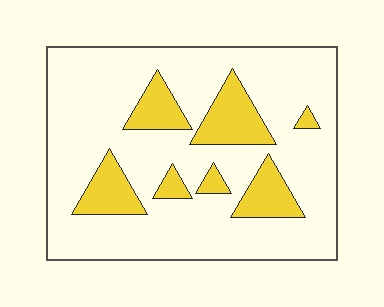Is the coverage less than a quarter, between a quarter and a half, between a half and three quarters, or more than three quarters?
Less than a quarter.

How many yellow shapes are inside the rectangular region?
7.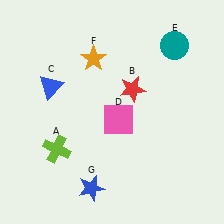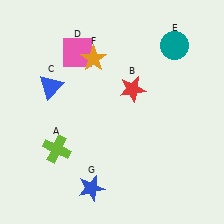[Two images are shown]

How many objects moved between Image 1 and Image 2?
1 object moved between the two images.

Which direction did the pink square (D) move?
The pink square (D) moved up.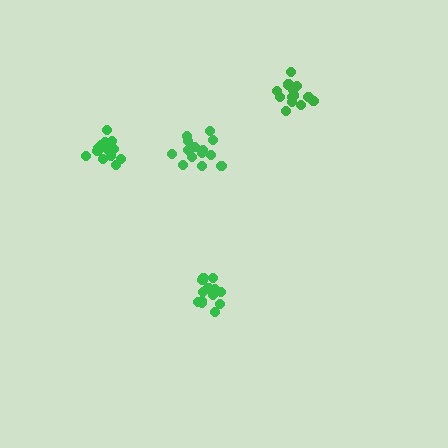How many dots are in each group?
Group 1: 16 dots, Group 2: 16 dots, Group 3: 13 dots, Group 4: 14 dots (59 total).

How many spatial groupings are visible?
There are 4 spatial groupings.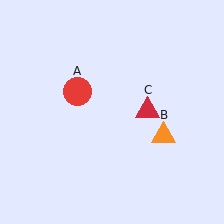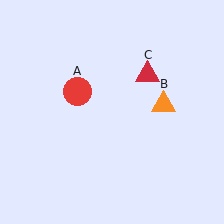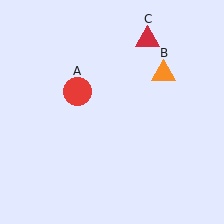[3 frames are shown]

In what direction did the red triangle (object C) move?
The red triangle (object C) moved up.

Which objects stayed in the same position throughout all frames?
Red circle (object A) remained stationary.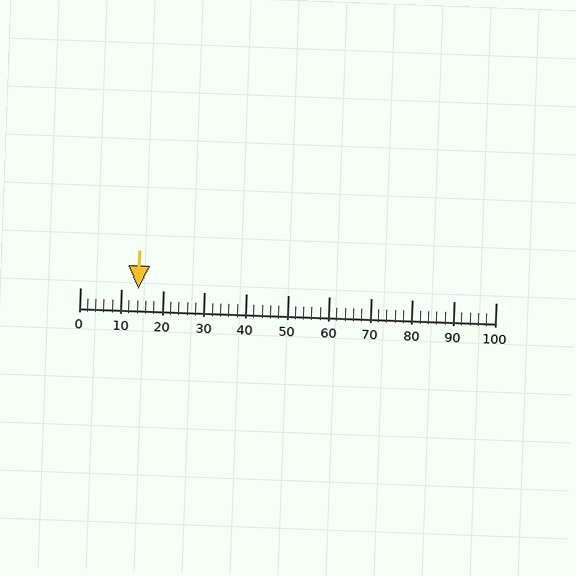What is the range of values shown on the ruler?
The ruler shows values from 0 to 100.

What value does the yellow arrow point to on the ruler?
The yellow arrow points to approximately 14.